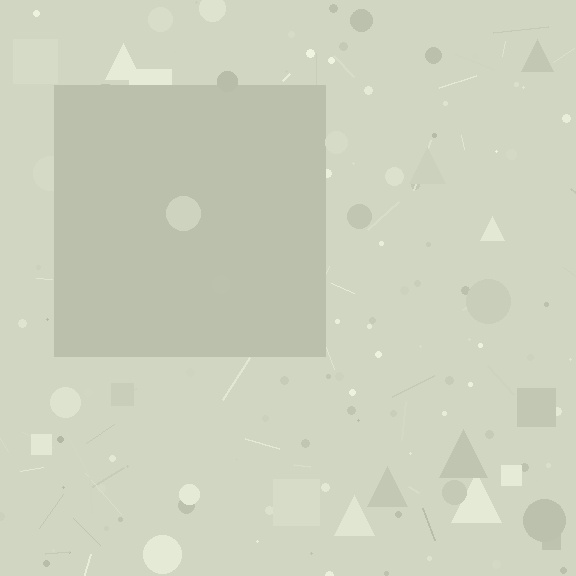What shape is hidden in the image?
A square is hidden in the image.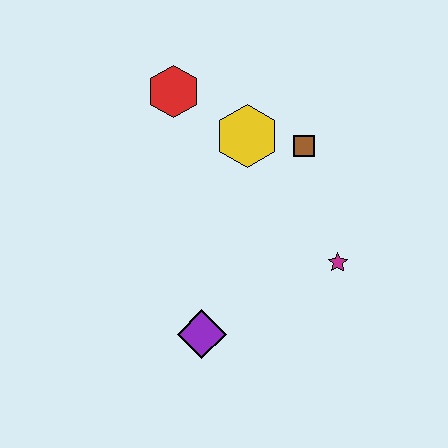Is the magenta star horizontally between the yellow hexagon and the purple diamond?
No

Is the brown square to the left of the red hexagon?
No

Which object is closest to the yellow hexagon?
The brown square is closest to the yellow hexagon.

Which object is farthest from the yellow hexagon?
The purple diamond is farthest from the yellow hexagon.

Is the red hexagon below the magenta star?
No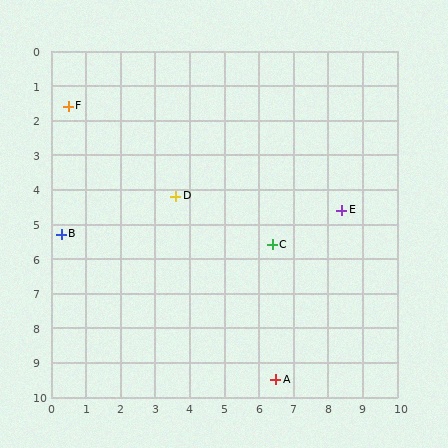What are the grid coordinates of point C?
Point C is at approximately (6.4, 5.6).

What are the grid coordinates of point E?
Point E is at approximately (8.4, 4.6).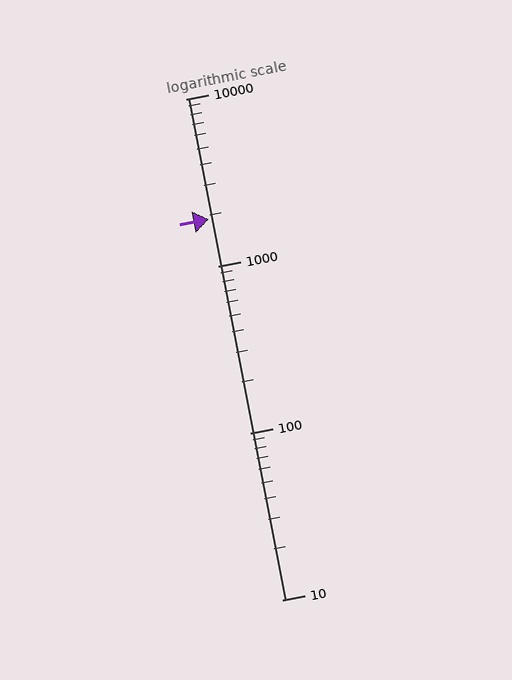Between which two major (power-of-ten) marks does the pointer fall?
The pointer is between 1000 and 10000.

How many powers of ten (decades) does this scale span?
The scale spans 3 decades, from 10 to 10000.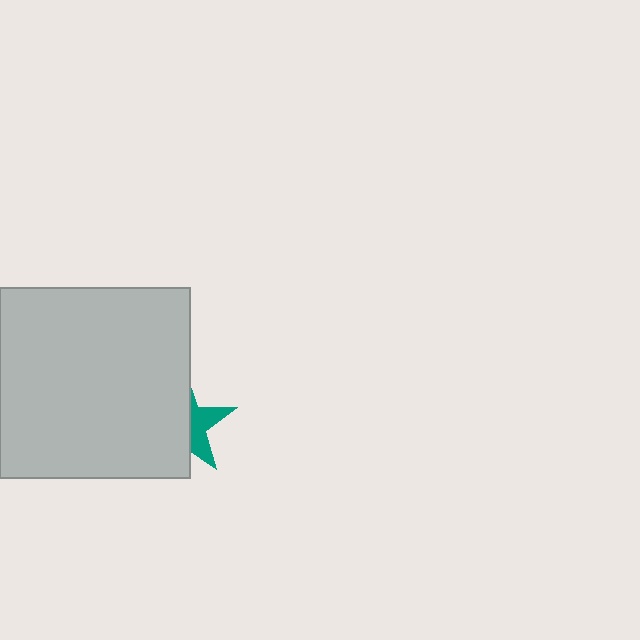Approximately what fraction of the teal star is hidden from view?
Roughly 64% of the teal star is hidden behind the light gray rectangle.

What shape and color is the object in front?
The object in front is a light gray rectangle.